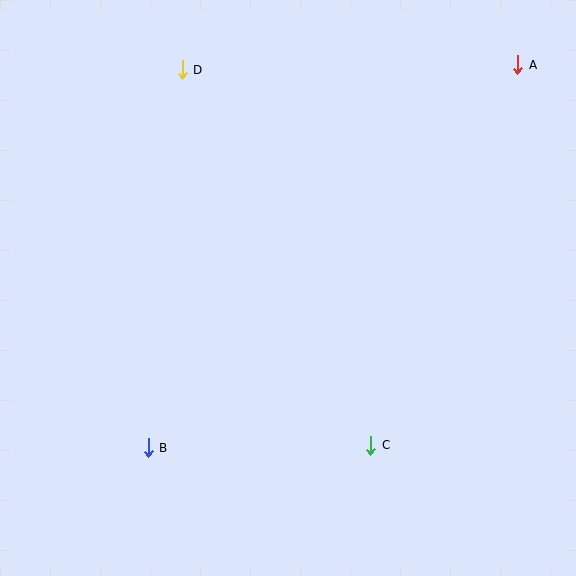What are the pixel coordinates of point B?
Point B is at (148, 448).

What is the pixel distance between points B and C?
The distance between B and C is 222 pixels.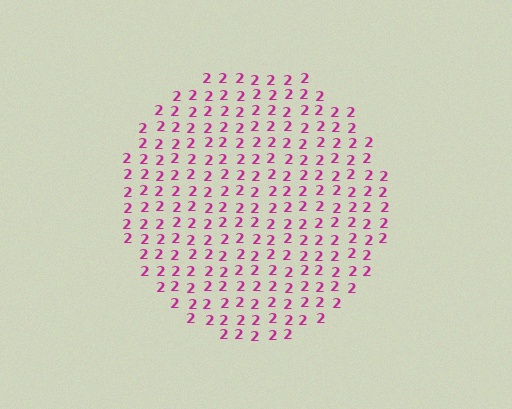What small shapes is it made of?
It is made of small digit 2's.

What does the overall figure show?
The overall figure shows a circle.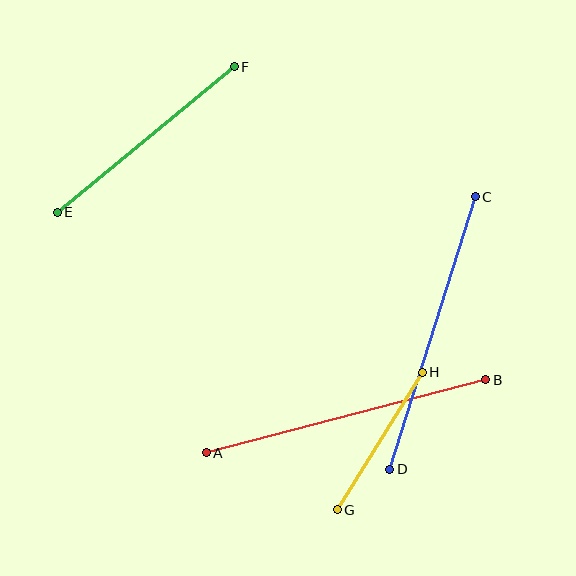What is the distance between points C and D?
The distance is approximately 285 pixels.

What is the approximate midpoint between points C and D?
The midpoint is at approximately (432, 333) pixels.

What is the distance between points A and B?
The distance is approximately 289 pixels.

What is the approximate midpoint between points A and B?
The midpoint is at approximately (346, 416) pixels.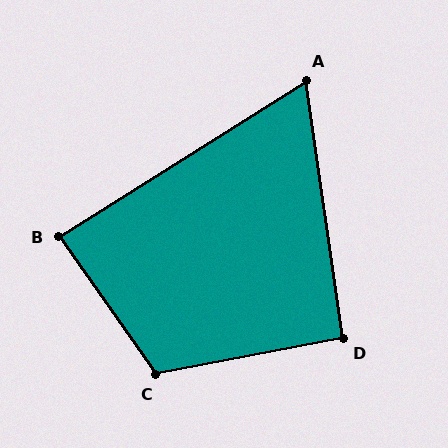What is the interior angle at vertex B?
Approximately 87 degrees (approximately right).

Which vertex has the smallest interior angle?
A, at approximately 66 degrees.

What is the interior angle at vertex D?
Approximately 93 degrees (approximately right).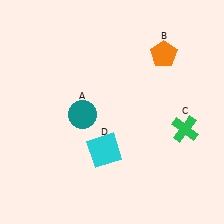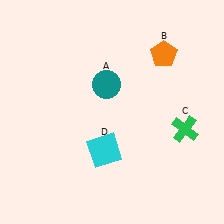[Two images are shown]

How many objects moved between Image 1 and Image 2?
1 object moved between the two images.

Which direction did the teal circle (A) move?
The teal circle (A) moved up.